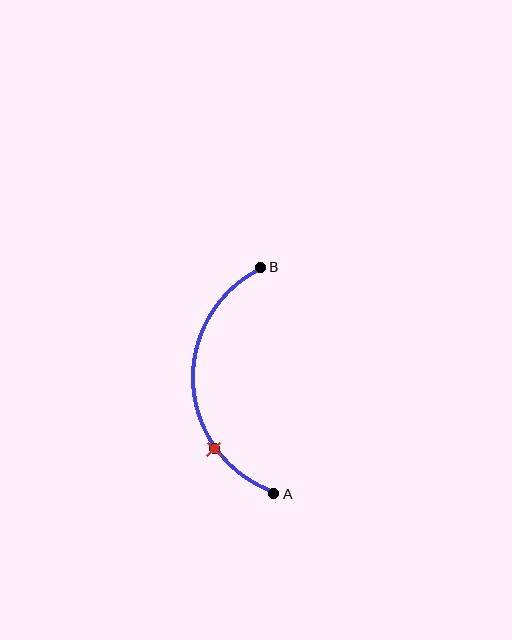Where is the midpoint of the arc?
The arc midpoint is the point on the curve farthest from the straight line joining A and B. It sits to the left of that line.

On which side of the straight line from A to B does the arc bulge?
The arc bulges to the left of the straight line connecting A and B.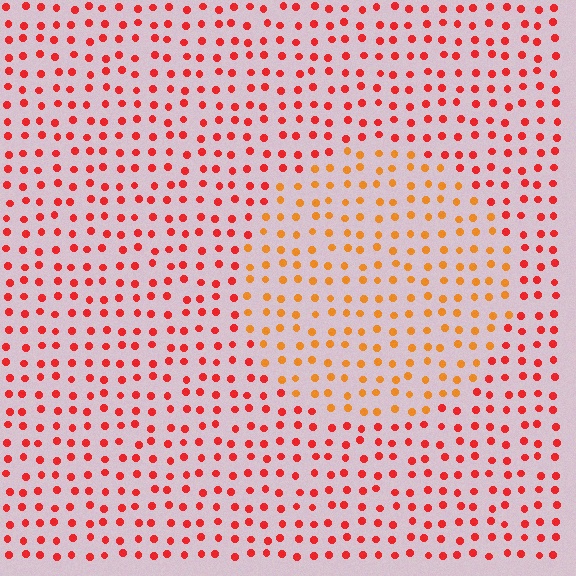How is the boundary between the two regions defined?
The boundary is defined purely by a slight shift in hue (about 32 degrees). Spacing, size, and orientation are identical on both sides.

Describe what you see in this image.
The image is filled with small red elements in a uniform arrangement. A circle-shaped region is visible where the elements are tinted to a slightly different hue, forming a subtle color boundary.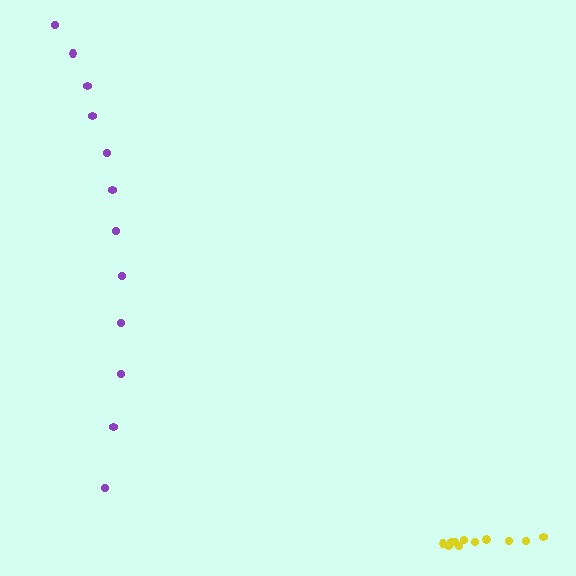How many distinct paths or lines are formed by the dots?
There are 2 distinct paths.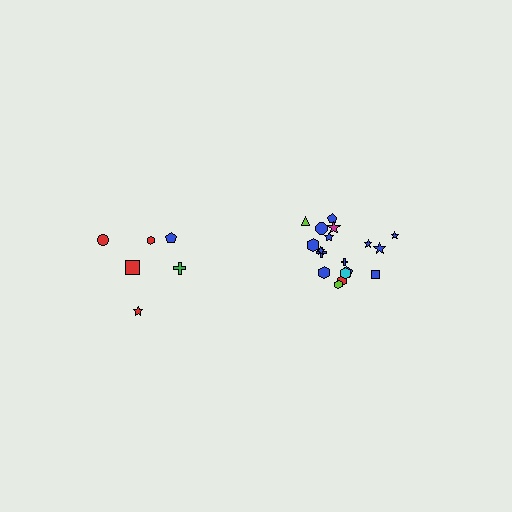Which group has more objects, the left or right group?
The right group.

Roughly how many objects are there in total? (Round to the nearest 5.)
Roughly 25 objects in total.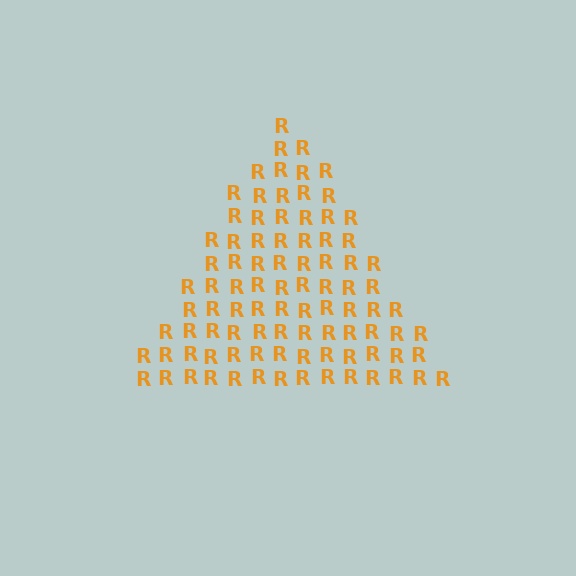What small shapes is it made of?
It is made of small letter R's.